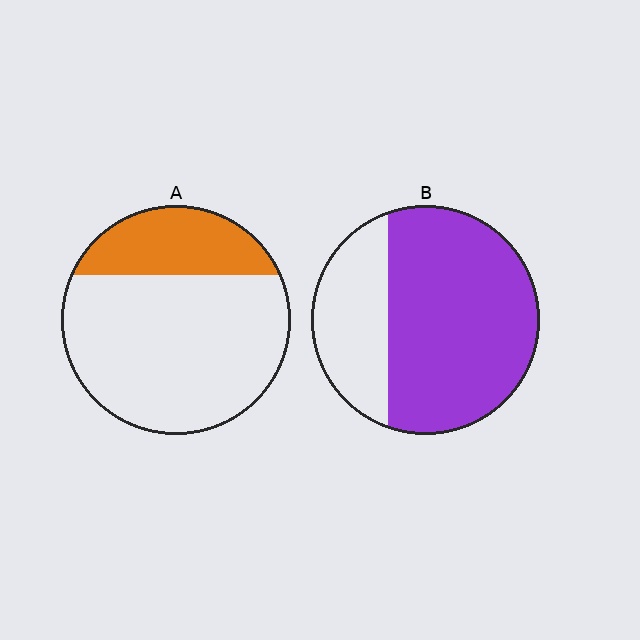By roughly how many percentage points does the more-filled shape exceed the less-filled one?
By roughly 45 percentage points (B over A).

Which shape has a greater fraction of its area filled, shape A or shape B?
Shape B.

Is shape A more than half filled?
No.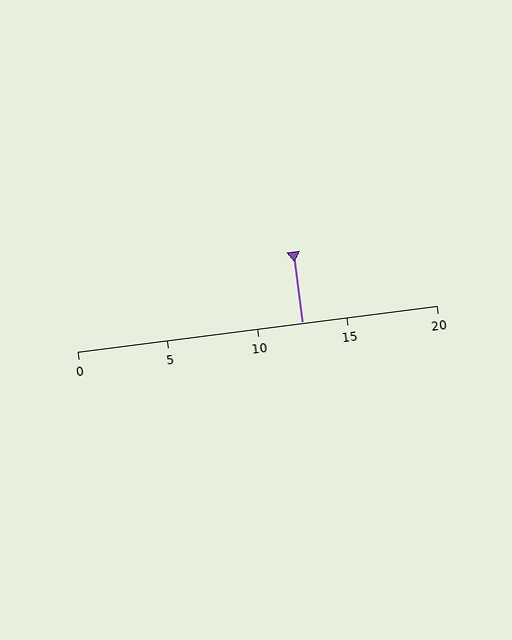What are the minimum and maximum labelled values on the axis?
The axis runs from 0 to 20.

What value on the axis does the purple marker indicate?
The marker indicates approximately 12.5.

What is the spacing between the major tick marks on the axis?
The major ticks are spaced 5 apart.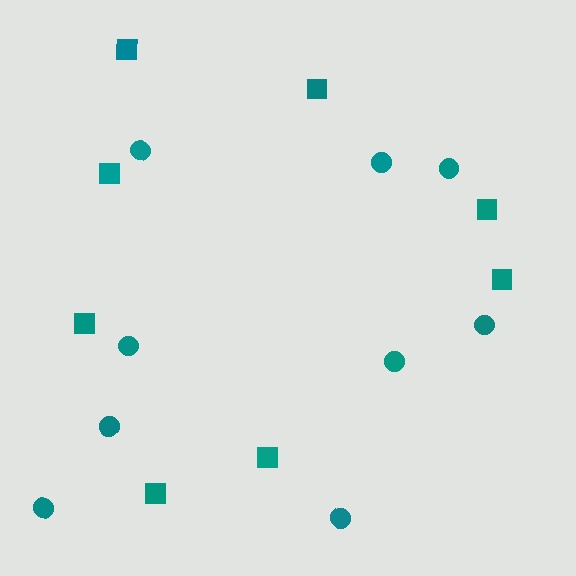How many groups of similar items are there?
There are 2 groups: one group of circles (9) and one group of squares (8).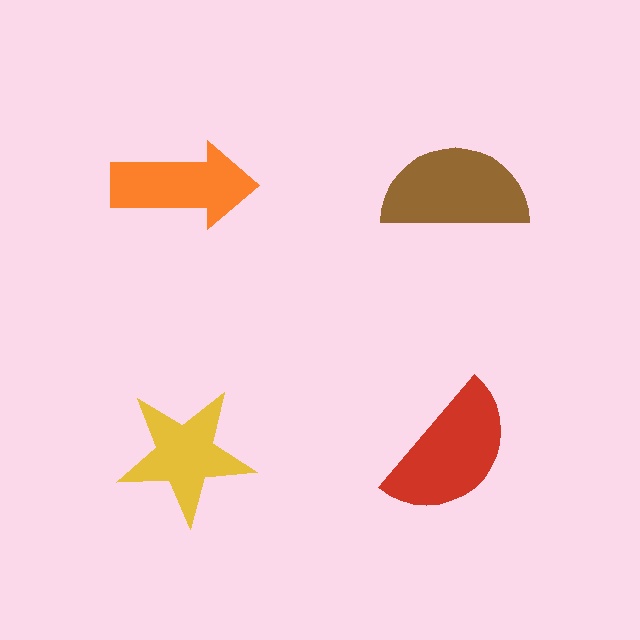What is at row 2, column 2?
A red semicircle.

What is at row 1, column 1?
An orange arrow.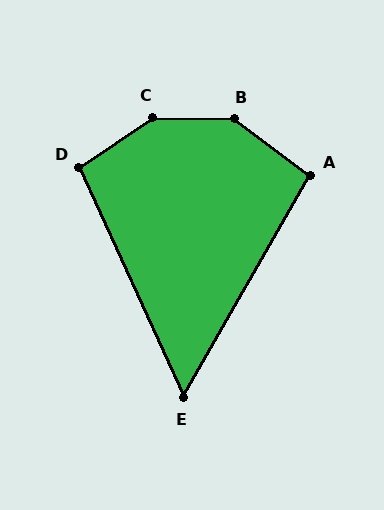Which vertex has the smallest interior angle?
E, at approximately 54 degrees.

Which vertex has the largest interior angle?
C, at approximately 145 degrees.